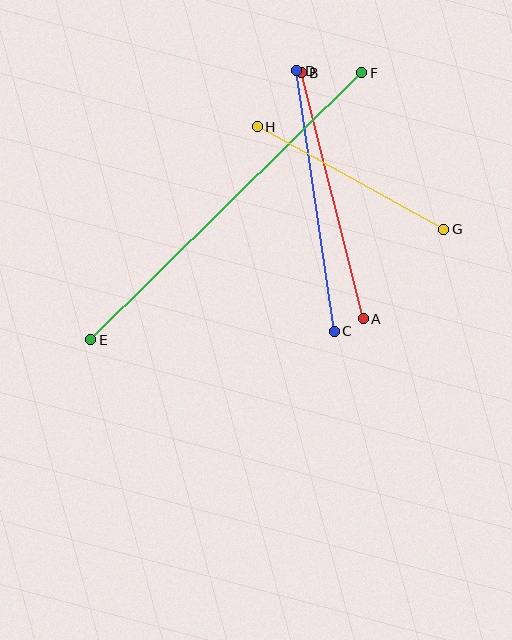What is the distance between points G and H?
The distance is approximately 213 pixels.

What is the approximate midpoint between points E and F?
The midpoint is at approximately (226, 206) pixels.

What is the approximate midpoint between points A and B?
The midpoint is at approximately (332, 196) pixels.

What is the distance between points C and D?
The distance is approximately 263 pixels.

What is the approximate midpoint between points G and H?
The midpoint is at approximately (350, 178) pixels.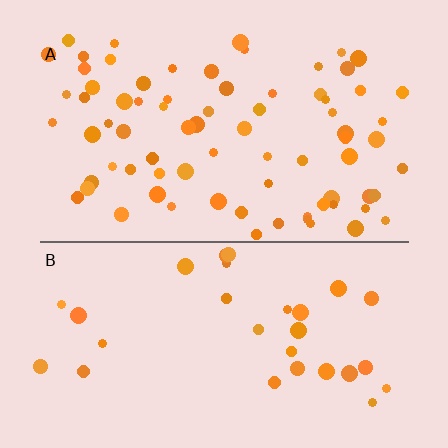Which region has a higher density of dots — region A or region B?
A (the top).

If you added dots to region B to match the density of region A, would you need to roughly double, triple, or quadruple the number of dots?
Approximately triple.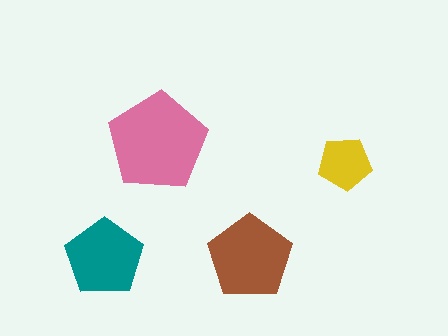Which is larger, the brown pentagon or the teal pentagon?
The brown one.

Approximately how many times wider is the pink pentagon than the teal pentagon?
About 1.5 times wider.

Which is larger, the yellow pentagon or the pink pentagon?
The pink one.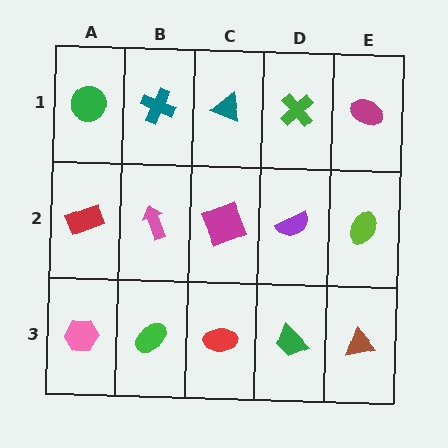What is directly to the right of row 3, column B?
A red ellipse.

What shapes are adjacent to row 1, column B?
A pink arrow (row 2, column B), a green circle (row 1, column A), a teal triangle (row 1, column C).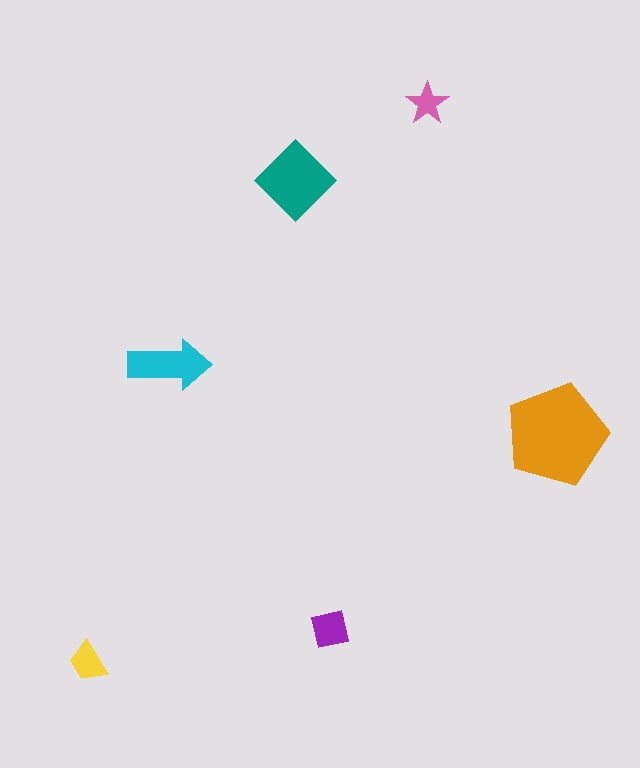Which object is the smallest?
The pink star.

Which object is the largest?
The orange pentagon.